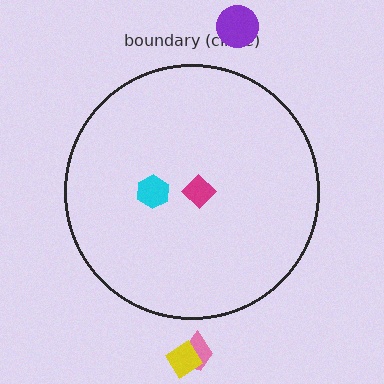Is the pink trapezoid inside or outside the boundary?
Outside.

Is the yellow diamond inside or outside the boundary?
Outside.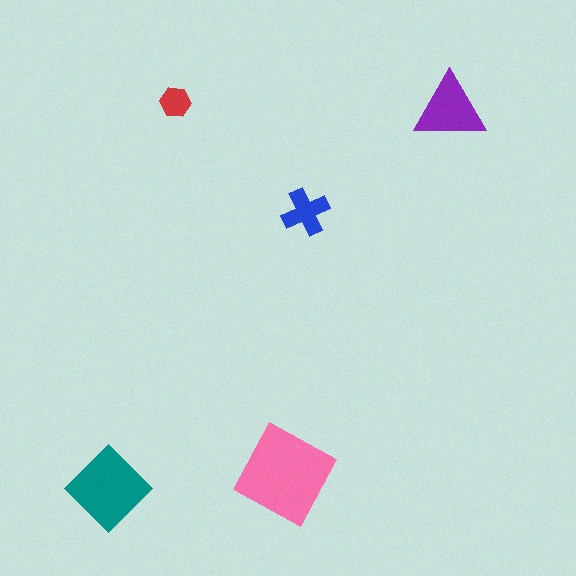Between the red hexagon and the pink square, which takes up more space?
The pink square.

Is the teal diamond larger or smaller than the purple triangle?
Larger.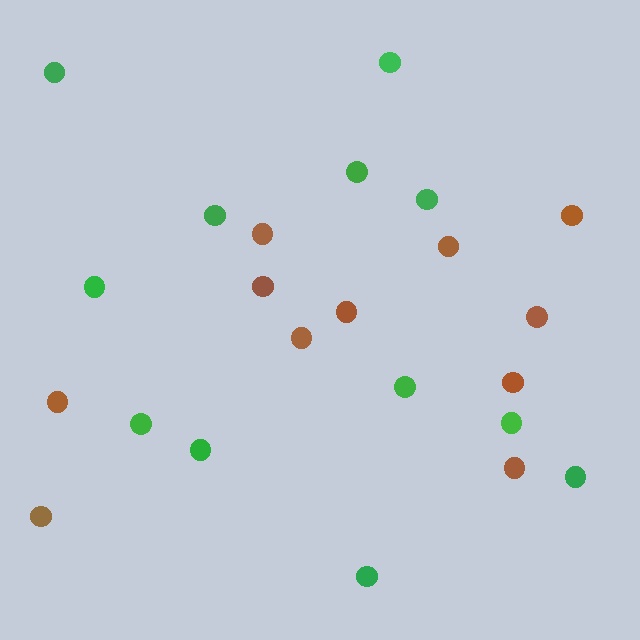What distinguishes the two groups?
There are 2 groups: one group of brown circles (11) and one group of green circles (12).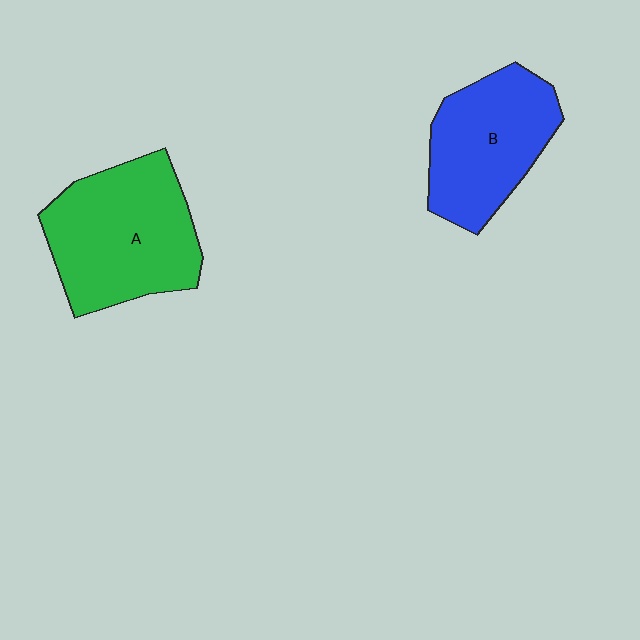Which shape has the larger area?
Shape A (green).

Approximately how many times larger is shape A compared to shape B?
Approximately 1.2 times.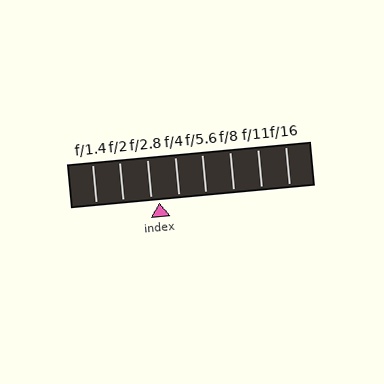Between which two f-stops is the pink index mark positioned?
The index mark is between f/2.8 and f/4.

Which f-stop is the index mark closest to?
The index mark is closest to f/2.8.